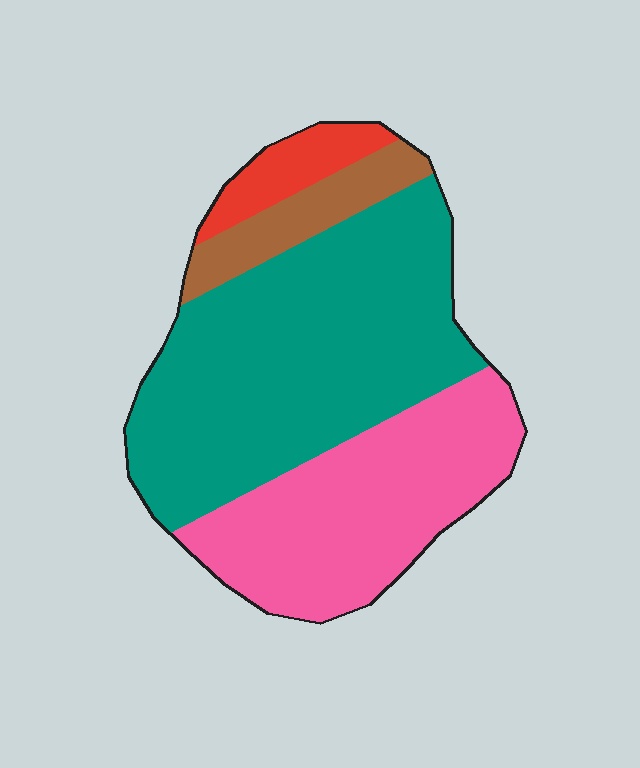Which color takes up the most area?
Teal, at roughly 50%.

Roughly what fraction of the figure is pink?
Pink covers 33% of the figure.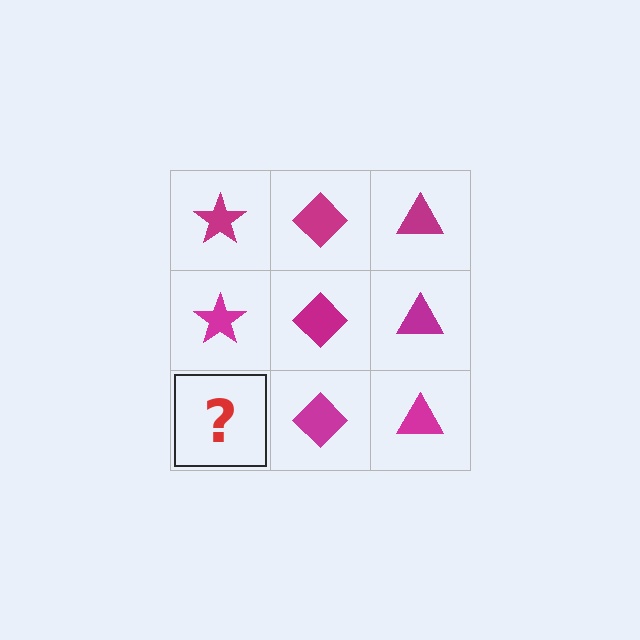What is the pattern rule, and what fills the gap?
The rule is that each column has a consistent shape. The gap should be filled with a magenta star.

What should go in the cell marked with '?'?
The missing cell should contain a magenta star.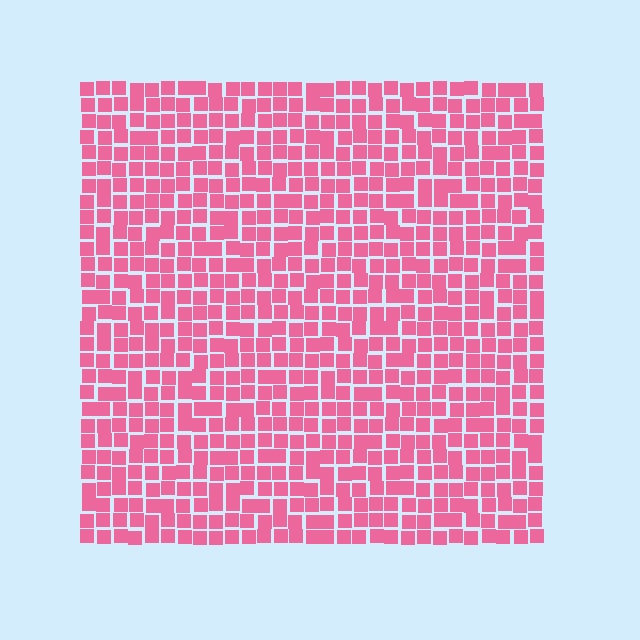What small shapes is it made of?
It is made of small squares.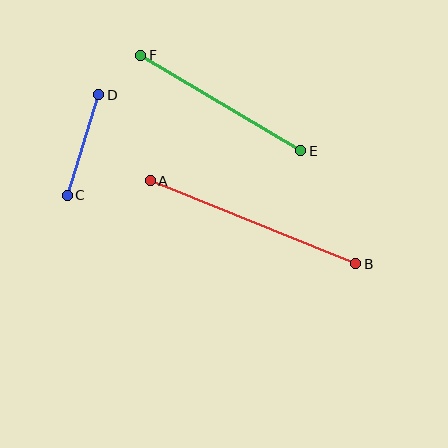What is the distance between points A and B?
The distance is approximately 222 pixels.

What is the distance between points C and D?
The distance is approximately 105 pixels.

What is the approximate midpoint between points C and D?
The midpoint is at approximately (83, 145) pixels.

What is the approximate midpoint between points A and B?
The midpoint is at approximately (253, 222) pixels.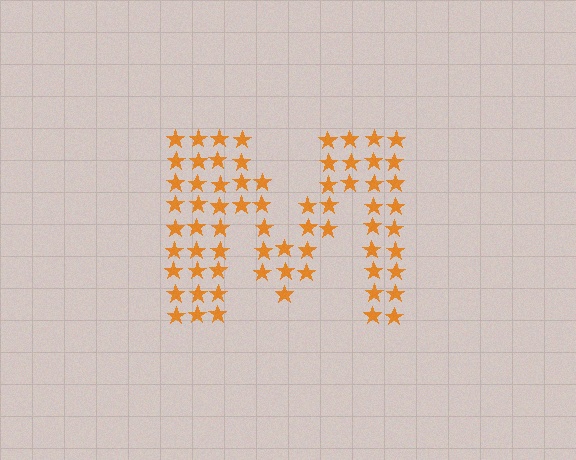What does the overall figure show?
The overall figure shows the letter M.